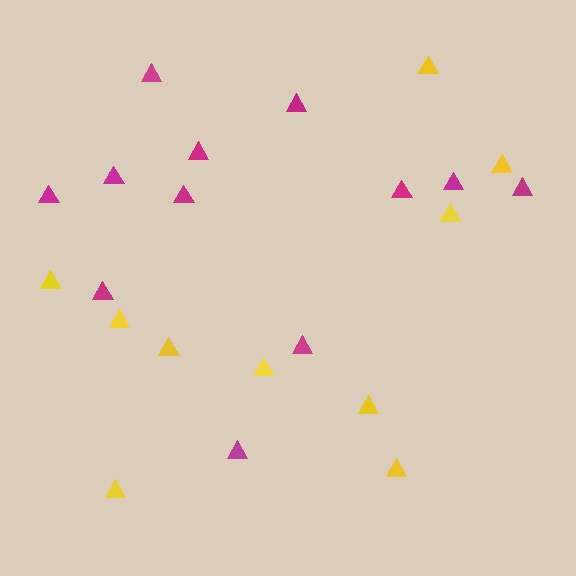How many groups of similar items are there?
There are 2 groups: one group of magenta triangles (12) and one group of yellow triangles (10).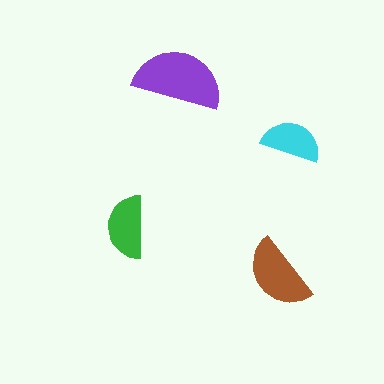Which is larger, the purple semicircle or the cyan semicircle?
The purple one.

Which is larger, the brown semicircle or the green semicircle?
The brown one.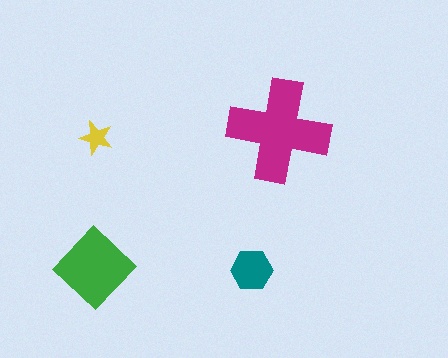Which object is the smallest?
The yellow star.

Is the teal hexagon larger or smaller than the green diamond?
Smaller.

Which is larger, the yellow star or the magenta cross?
The magenta cross.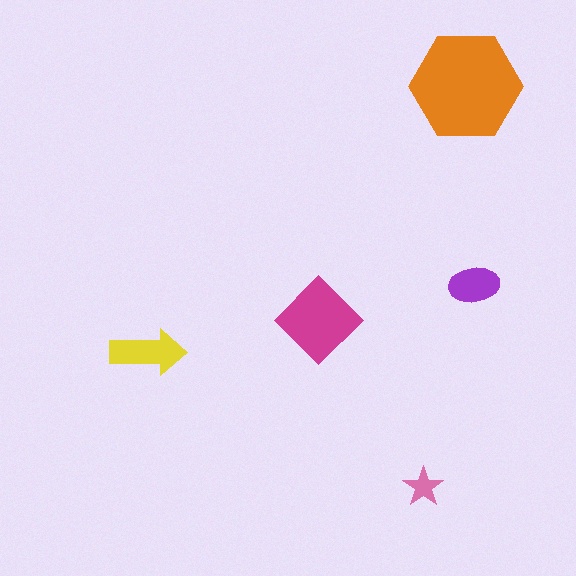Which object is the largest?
The orange hexagon.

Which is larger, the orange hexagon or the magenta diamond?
The orange hexagon.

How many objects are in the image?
There are 5 objects in the image.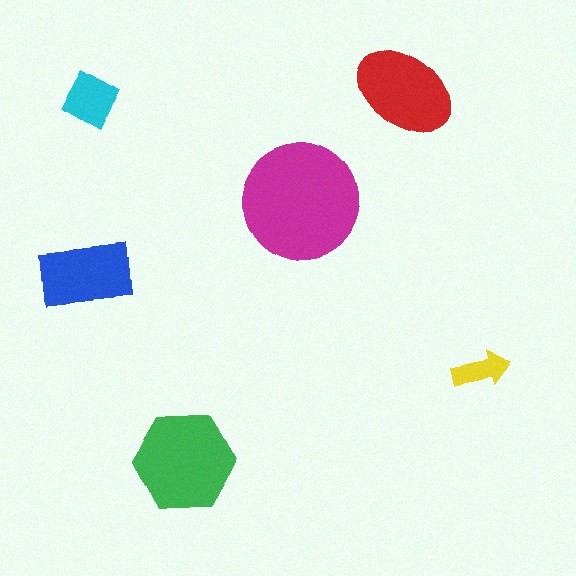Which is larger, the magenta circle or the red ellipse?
The magenta circle.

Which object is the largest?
The magenta circle.